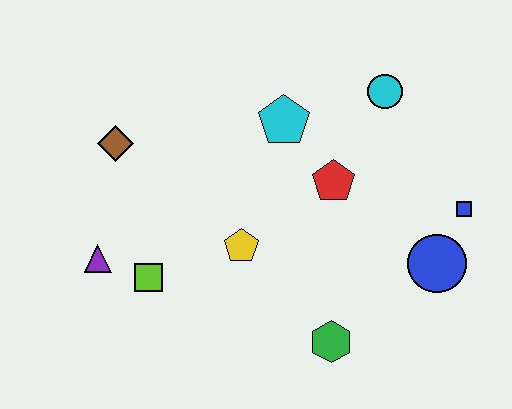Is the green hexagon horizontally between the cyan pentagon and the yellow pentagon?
No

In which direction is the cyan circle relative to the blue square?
The cyan circle is above the blue square.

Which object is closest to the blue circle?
The blue square is closest to the blue circle.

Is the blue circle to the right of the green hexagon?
Yes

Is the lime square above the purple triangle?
No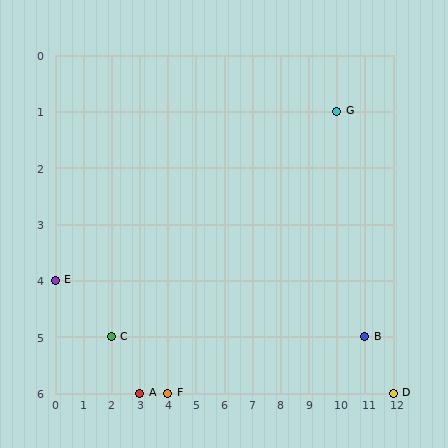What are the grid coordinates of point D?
Point D is at grid coordinates (12, 6).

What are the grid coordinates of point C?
Point C is at grid coordinates (2, 5).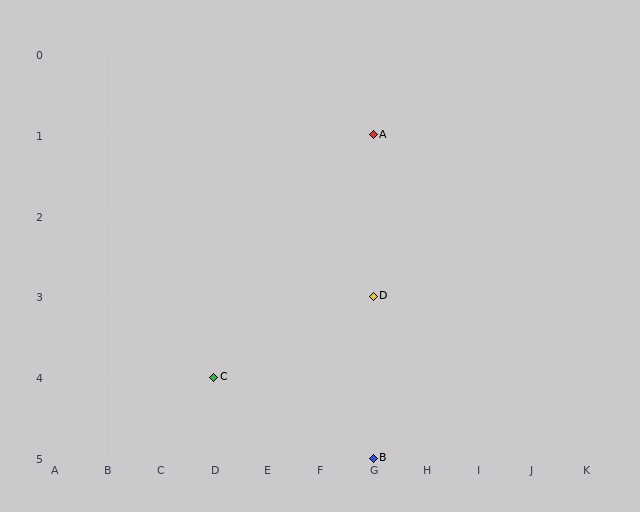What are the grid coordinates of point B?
Point B is at grid coordinates (G, 5).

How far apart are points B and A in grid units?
Points B and A are 4 rows apart.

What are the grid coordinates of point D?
Point D is at grid coordinates (G, 3).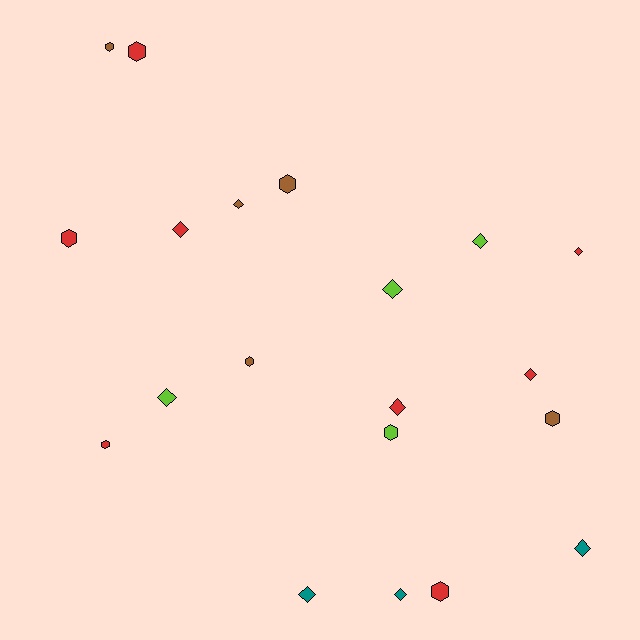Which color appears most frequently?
Red, with 8 objects.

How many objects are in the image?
There are 20 objects.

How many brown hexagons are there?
There are 4 brown hexagons.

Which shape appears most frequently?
Diamond, with 11 objects.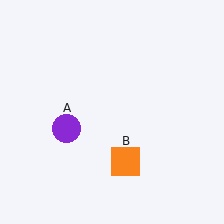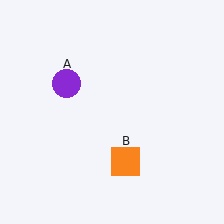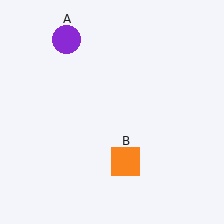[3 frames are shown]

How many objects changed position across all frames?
1 object changed position: purple circle (object A).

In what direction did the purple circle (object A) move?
The purple circle (object A) moved up.